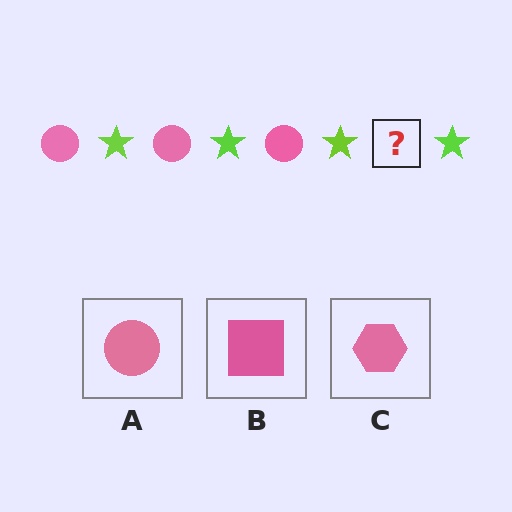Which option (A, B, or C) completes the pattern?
A.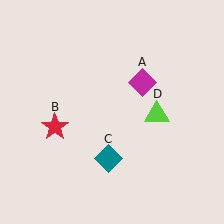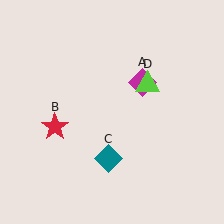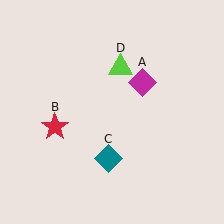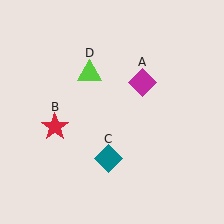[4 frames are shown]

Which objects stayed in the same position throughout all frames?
Magenta diamond (object A) and red star (object B) and teal diamond (object C) remained stationary.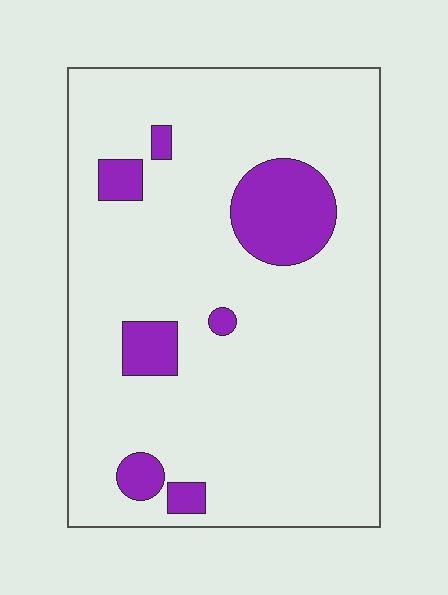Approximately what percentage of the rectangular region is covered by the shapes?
Approximately 15%.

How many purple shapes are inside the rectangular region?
7.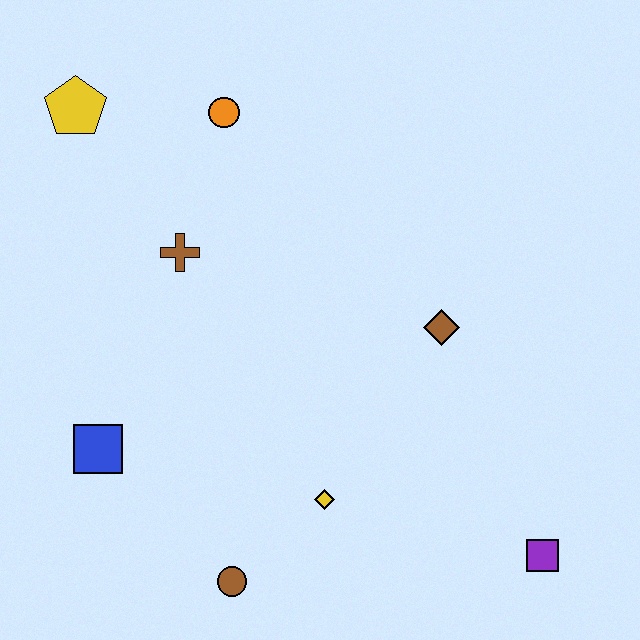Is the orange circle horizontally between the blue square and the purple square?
Yes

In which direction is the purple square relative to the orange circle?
The purple square is below the orange circle.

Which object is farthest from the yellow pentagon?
The purple square is farthest from the yellow pentagon.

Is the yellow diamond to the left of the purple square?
Yes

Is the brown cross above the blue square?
Yes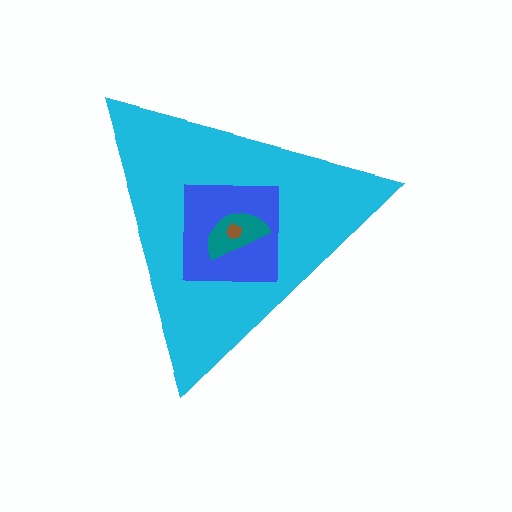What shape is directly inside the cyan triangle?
The blue square.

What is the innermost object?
The brown pentagon.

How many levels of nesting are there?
4.